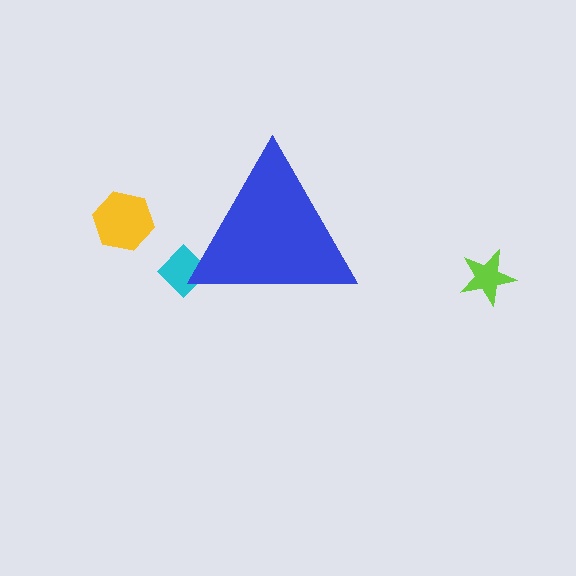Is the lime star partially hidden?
No, the lime star is fully visible.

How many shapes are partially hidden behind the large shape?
1 shape is partially hidden.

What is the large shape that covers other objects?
A blue triangle.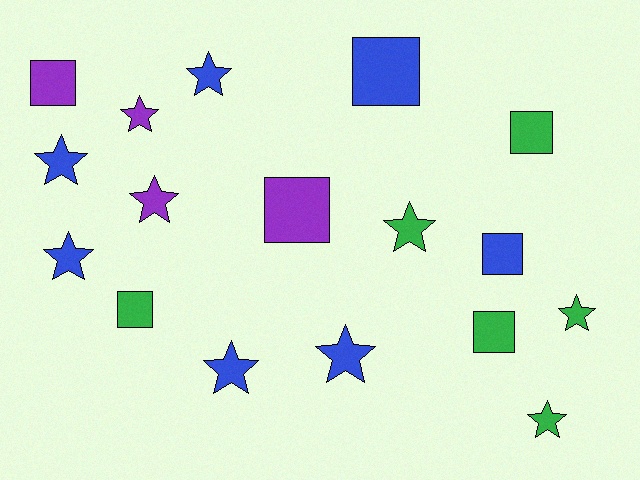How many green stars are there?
There are 3 green stars.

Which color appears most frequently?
Blue, with 7 objects.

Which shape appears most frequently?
Star, with 10 objects.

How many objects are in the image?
There are 17 objects.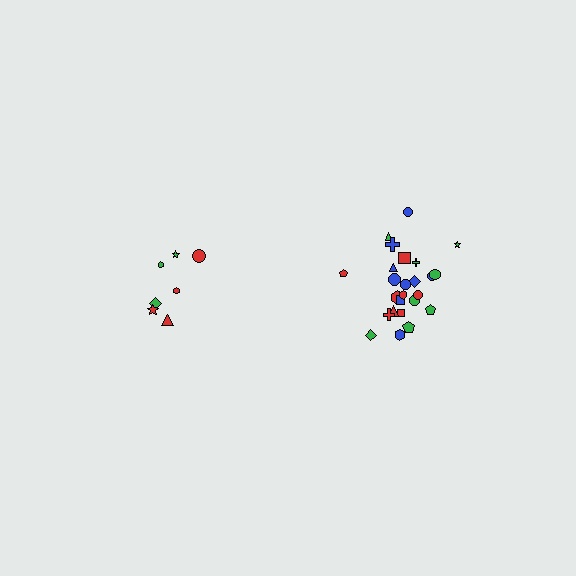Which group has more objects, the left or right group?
The right group.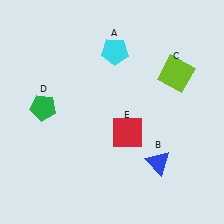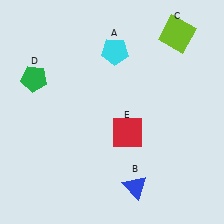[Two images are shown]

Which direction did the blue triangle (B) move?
The blue triangle (B) moved down.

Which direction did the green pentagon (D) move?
The green pentagon (D) moved up.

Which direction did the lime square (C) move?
The lime square (C) moved up.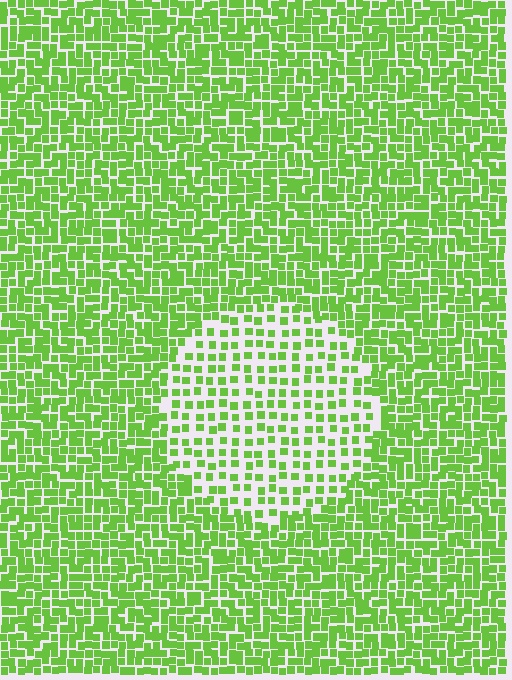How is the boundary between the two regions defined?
The boundary is defined by a change in element density (approximately 2.1x ratio). All elements are the same color, size, and shape.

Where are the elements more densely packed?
The elements are more densely packed outside the circle boundary.